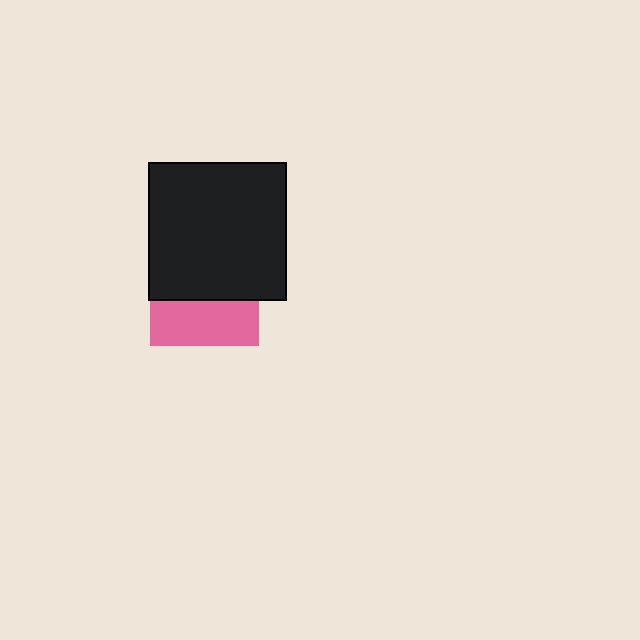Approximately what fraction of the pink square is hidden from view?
Roughly 59% of the pink square is hidden behind the black square.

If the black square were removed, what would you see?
You would see the complete pink square.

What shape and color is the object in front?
The object in front is a black square.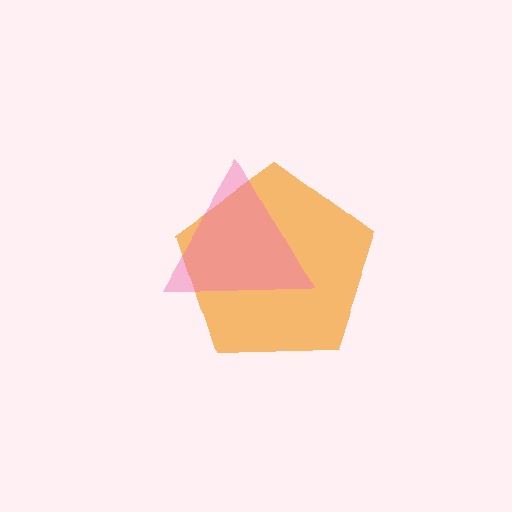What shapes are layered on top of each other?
The layered shapes are: an orange pentagon, a pink triangle.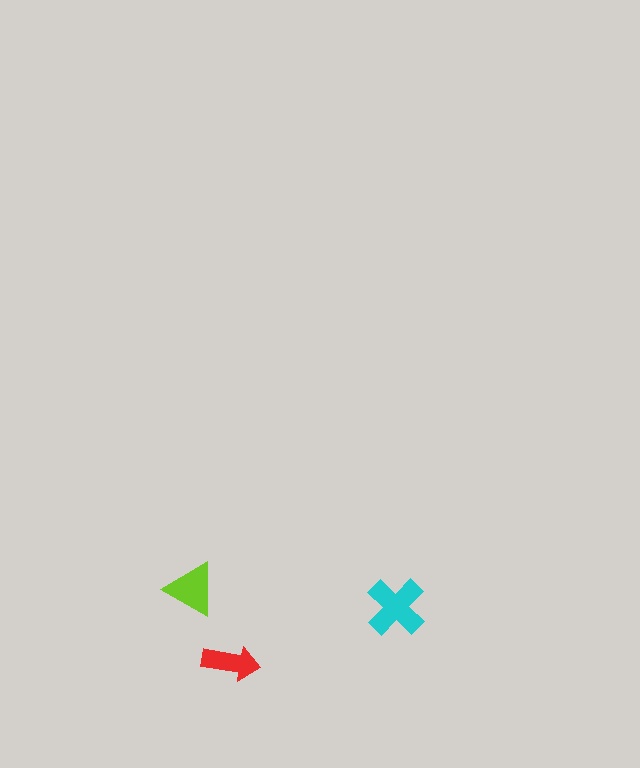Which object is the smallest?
The red arrow.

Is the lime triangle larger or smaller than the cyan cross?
Smaller.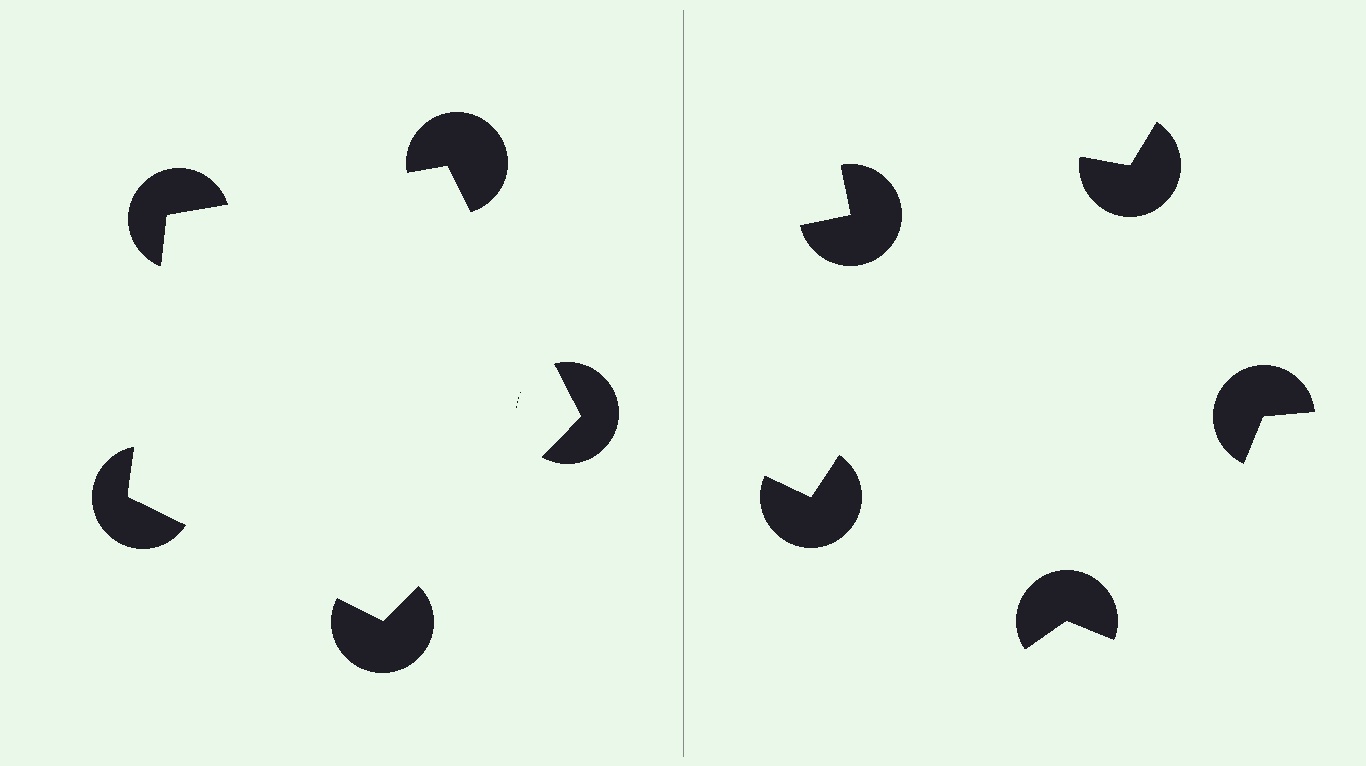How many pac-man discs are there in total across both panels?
10 — 5 on each side.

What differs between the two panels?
The pac-man discs are positioned identically on both sides; only the wedge orientations differ. On the left they align to a pentagon; on the right they are misaligned.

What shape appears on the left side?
An illusory pentagon.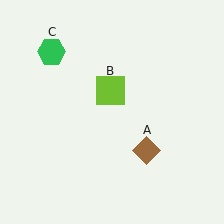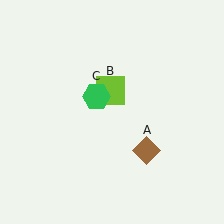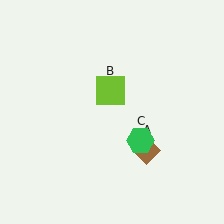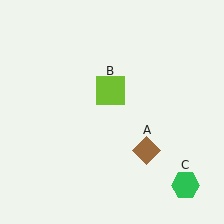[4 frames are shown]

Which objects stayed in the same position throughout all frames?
Brown diamond (object A) and lime square (object B) remained stationary.